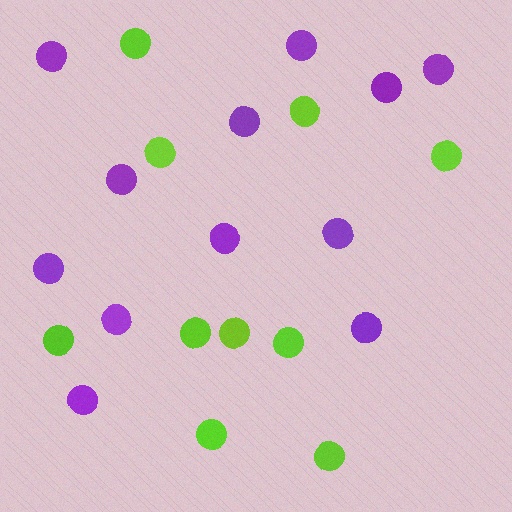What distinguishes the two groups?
There are 2 groups: one group of purple circles (12) and one group of lime circles (10).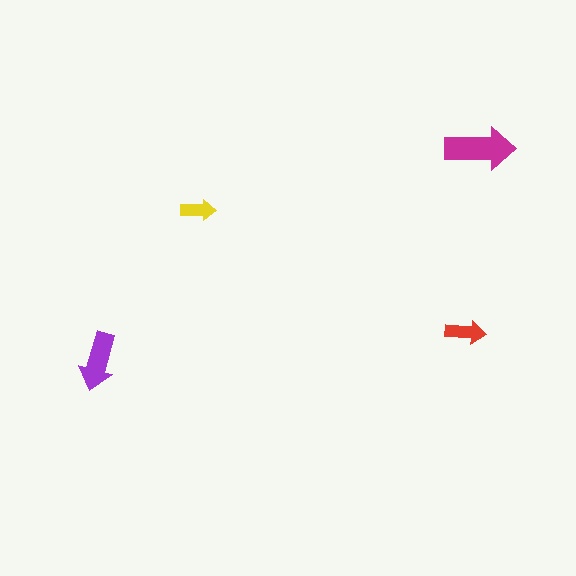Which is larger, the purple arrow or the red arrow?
The purple one.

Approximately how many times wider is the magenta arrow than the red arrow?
About 2 times wider.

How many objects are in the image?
There are 4 objects in the image.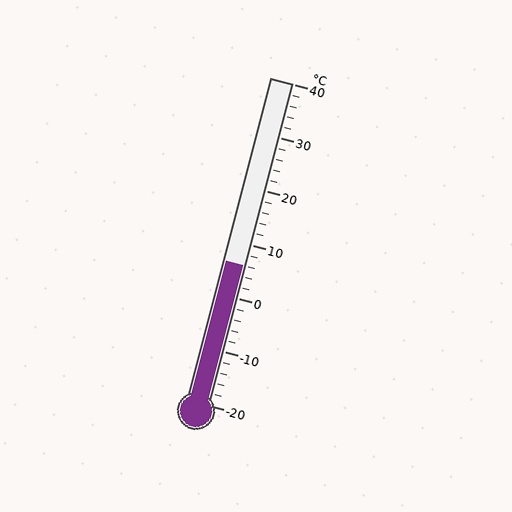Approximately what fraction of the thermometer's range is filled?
The thermometer is filled to approximately 45% of its range.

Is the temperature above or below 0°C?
The temperature is above 0°C.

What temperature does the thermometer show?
The thermometer shows approximately 6°C.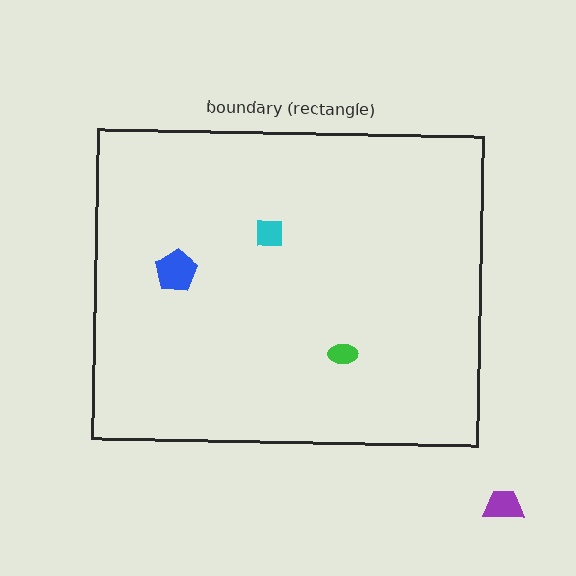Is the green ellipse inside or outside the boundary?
Inside.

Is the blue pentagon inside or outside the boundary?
Inside.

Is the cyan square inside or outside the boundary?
Inside.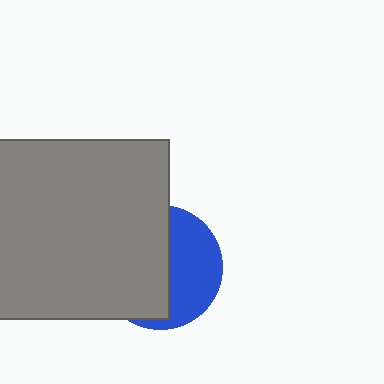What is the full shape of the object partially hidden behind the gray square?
The partially hidden object is a blue circle.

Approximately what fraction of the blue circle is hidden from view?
Roughly 56% of the blue circle is hidden behind the gray square.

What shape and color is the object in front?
The object in front is a gray square.